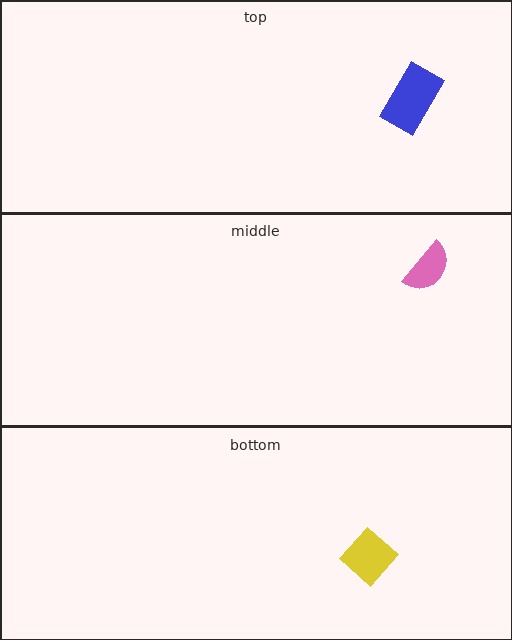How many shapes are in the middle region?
1.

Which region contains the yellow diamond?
The bottom region.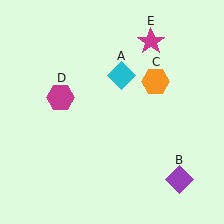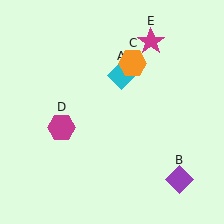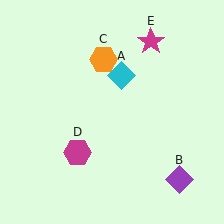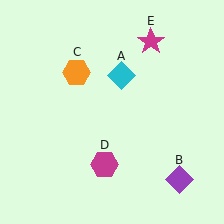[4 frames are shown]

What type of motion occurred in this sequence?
The orange hexagon (object C), magenta hexagon (object D) rotated counterclockwise around the center of the scene.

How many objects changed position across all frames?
2 objects changed position: orange hexagon (object C), magenta hexagon (object D).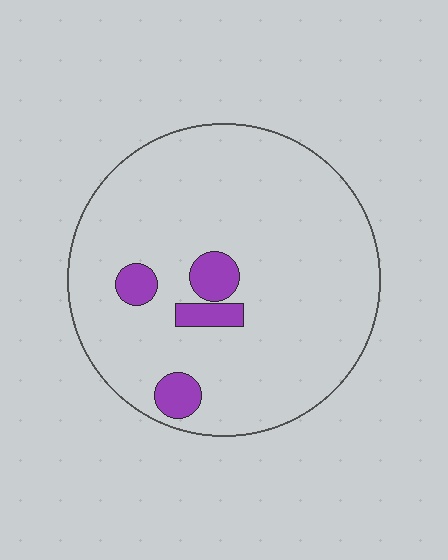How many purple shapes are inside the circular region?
4.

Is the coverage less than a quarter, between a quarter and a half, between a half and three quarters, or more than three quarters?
Less than a quarter.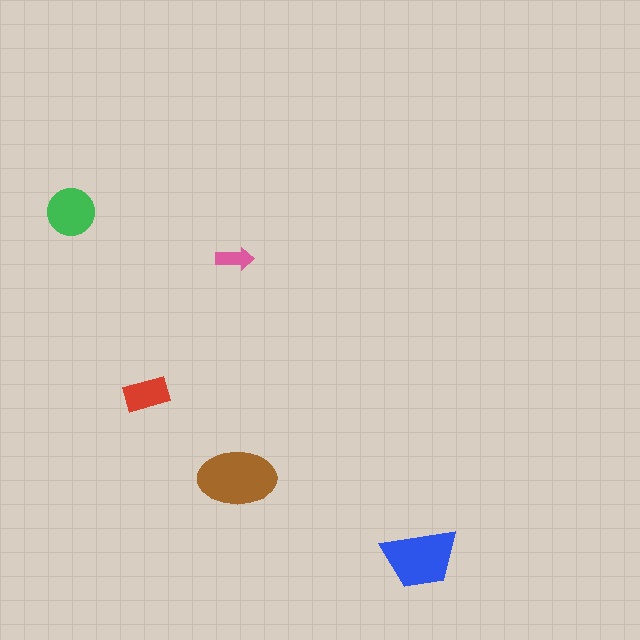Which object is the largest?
The brown ellipse.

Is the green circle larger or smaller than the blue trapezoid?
Smaller.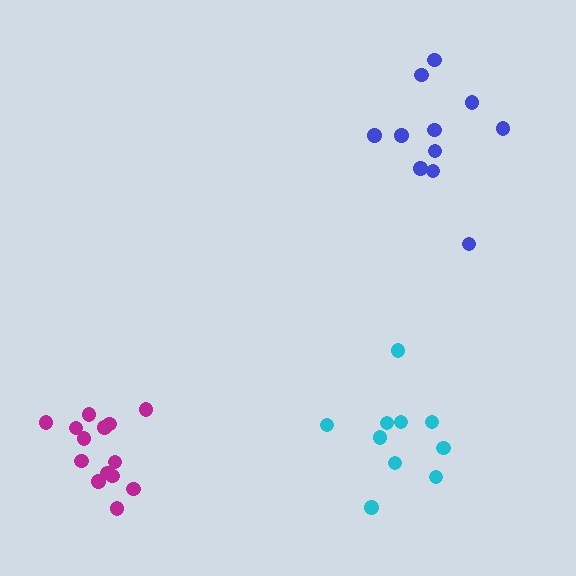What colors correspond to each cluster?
The clusters are colored: cyan, blue, magenta.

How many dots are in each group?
Group 1: 10 dots, Group 2: 11 dots, Group 3: 14 dots (35 total).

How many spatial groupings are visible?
There are 3 spatial groupings.